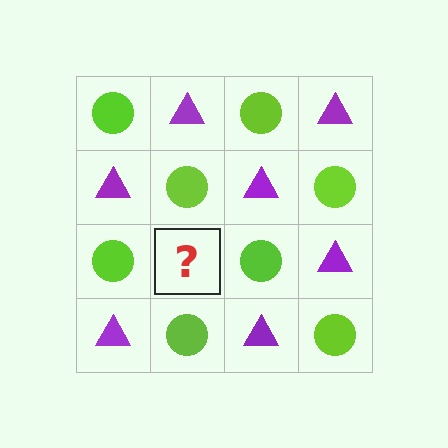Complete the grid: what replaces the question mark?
The question mark should be replaced with a purple triangle.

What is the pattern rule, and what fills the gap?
The rule is that it alternates lime circle and purple triangle in a checkerboard pattern. The gap should be filled with a purple triangle.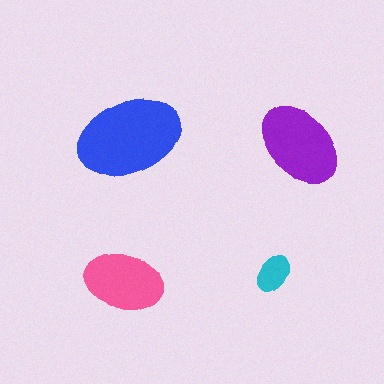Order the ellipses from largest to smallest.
the blue one, the purple one, the pink one, the cyan one.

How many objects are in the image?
There are 4 objects in the image.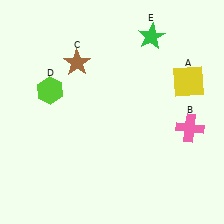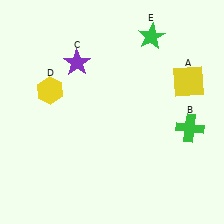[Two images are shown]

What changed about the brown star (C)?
In Image 1, C is brown. In Image 2, it changed to purple.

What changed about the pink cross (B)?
In Image 1, B is pink. In Image 2, it changed to green.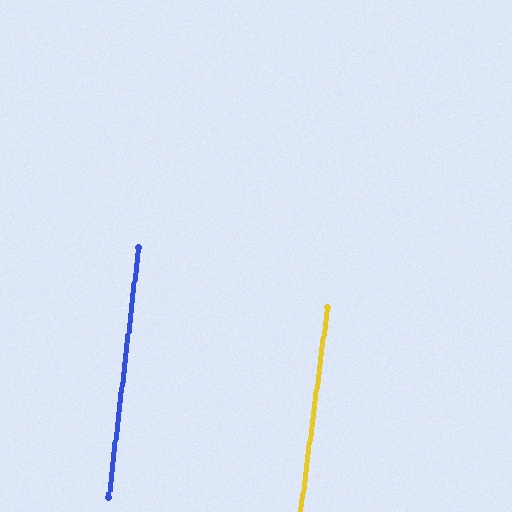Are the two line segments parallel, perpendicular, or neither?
Parallel — their directions differ by only 0.6°.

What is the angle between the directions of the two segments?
Approximately 1 degree.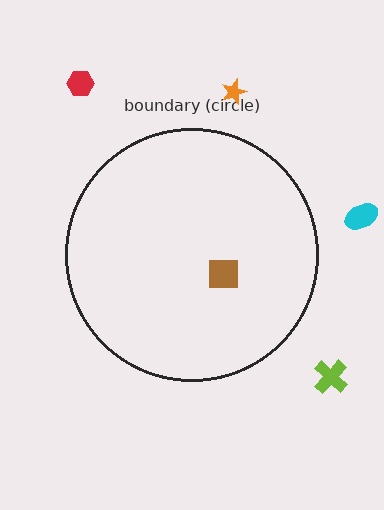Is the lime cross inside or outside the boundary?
Outside.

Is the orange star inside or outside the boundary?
Outside.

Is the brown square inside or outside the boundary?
Inside.